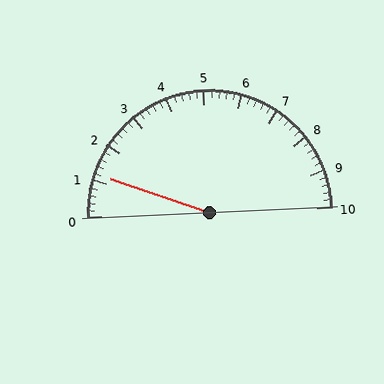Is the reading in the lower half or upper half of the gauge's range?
The reading is in the lower half of the range (0 to 10).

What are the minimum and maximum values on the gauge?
The gauge ranges from 0 to 10.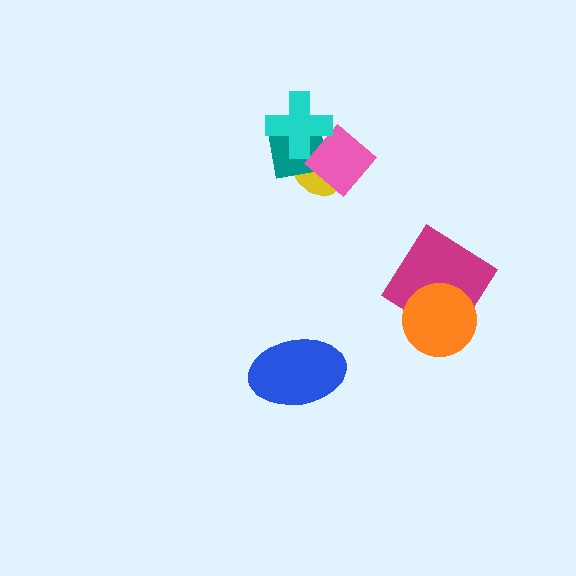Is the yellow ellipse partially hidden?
Yes, it is partially covered by another shape.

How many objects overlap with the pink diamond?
2 objects overlap with the pink diamond.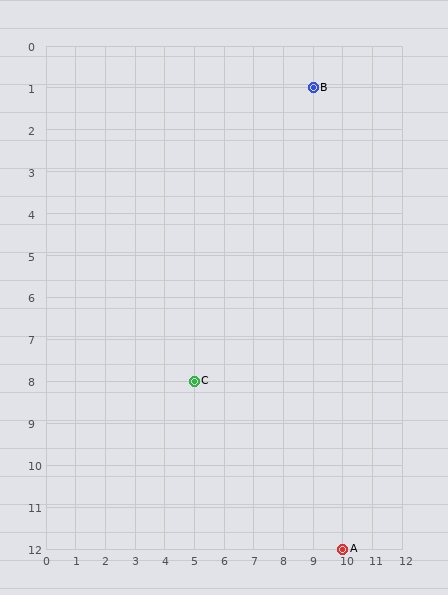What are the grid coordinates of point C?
Point C is at grid coordinates (5, 8).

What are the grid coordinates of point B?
Point B is at grid coordinates (9, 1).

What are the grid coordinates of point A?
Point A is at grid coordinates (10, 12).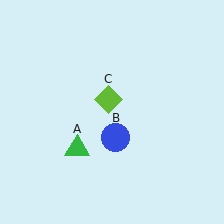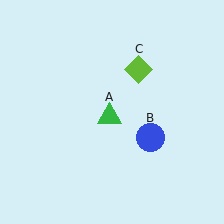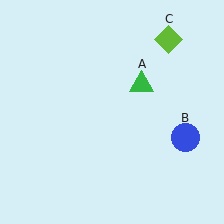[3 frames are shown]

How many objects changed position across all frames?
3 objects changed position: green triangle (object A), blue circle (object B), lime diamond (object C).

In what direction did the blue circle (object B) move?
The blue circle (object B) moved right.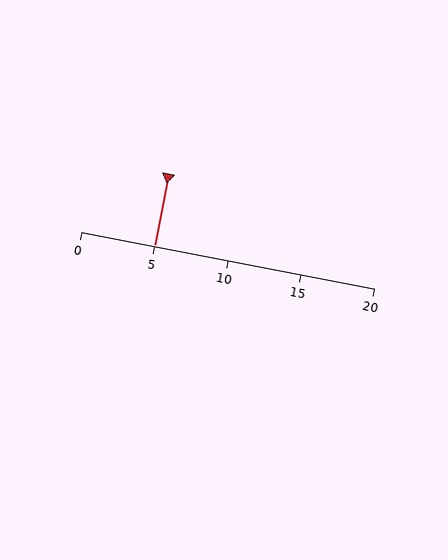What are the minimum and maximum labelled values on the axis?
The axis runs from 0 to 20.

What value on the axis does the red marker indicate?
The marker indicates approximately 5.